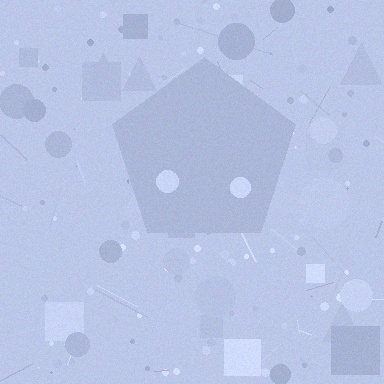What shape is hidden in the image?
A pentagon is hidden in the image.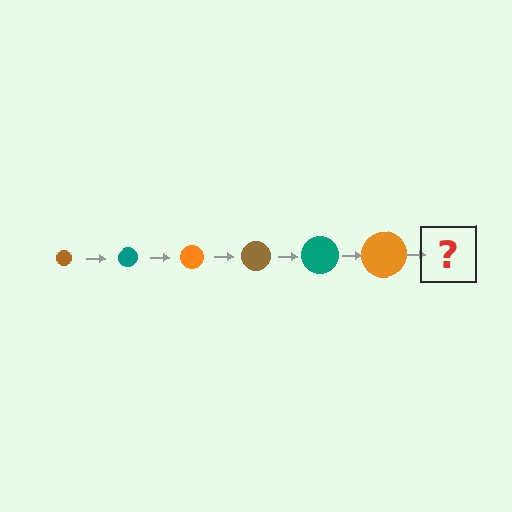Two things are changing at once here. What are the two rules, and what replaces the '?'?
The two rules are that the circle grows larger each step and the color cycles through brown, teal, and orange. The '?' should be a brown circle, larger than the previous one.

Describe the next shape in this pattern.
It should be a brown circle, larger than the previous one.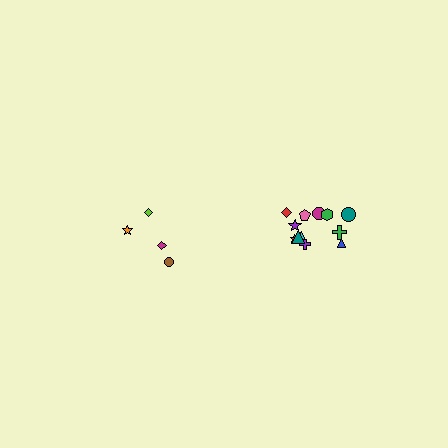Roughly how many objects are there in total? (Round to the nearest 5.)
Roughly 15 objects in total.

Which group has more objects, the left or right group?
The right group.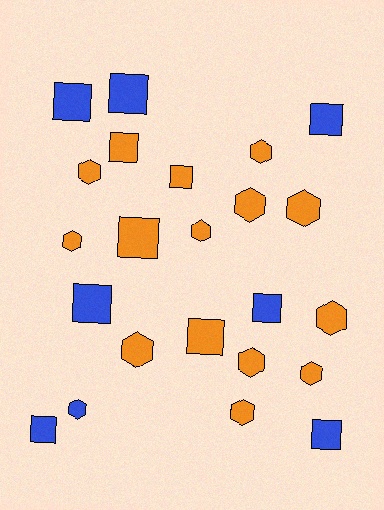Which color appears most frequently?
Orange, with 15 objects.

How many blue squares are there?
There are 7 blue squares.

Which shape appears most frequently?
Hexagon, with 12 objects.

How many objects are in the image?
There are 23 objects.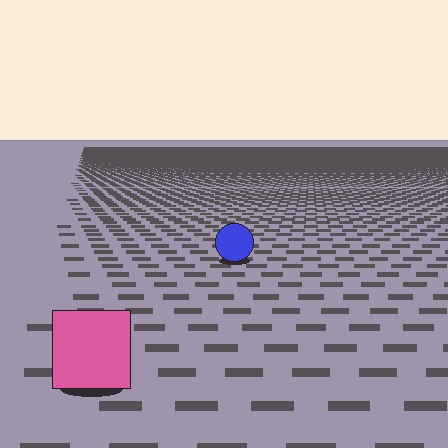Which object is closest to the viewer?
The pink square is closest. The texture marks near it are larger and more spread out.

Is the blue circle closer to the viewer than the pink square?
No. The pink square is closer — you can tell from the texture gradient: the ground texture is coarser near it.